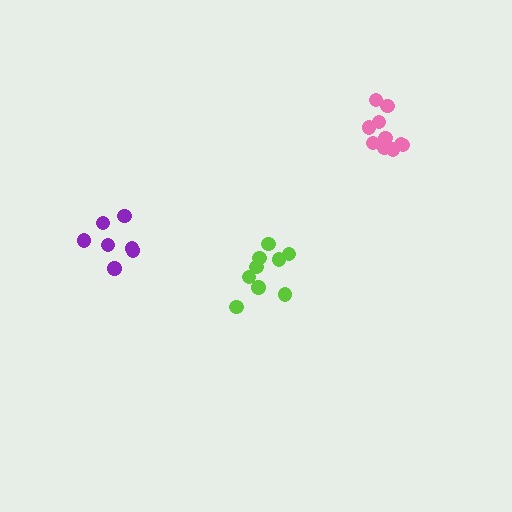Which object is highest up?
The pink cluster is topmost.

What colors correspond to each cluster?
The clusters are colored: lime, purple, pink.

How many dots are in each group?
Group 1: 9 dots, Group 2: 7 dots, Group 3: 11 dots (27 total).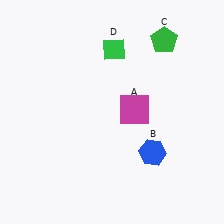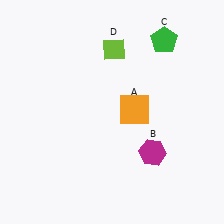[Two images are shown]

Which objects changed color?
A changed from magenta to orange. B changed from blue to magenta. D changed from green to lime.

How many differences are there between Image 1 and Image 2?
There are 3 differences between the two images.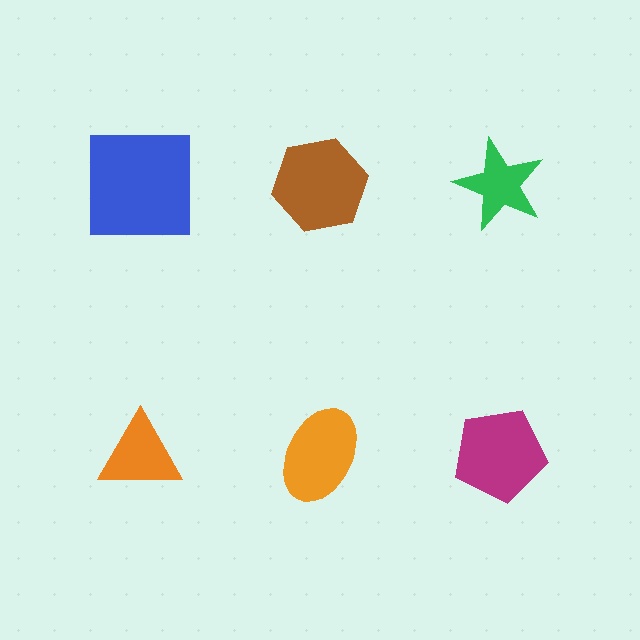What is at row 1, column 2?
A brown hexagon.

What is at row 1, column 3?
A green star.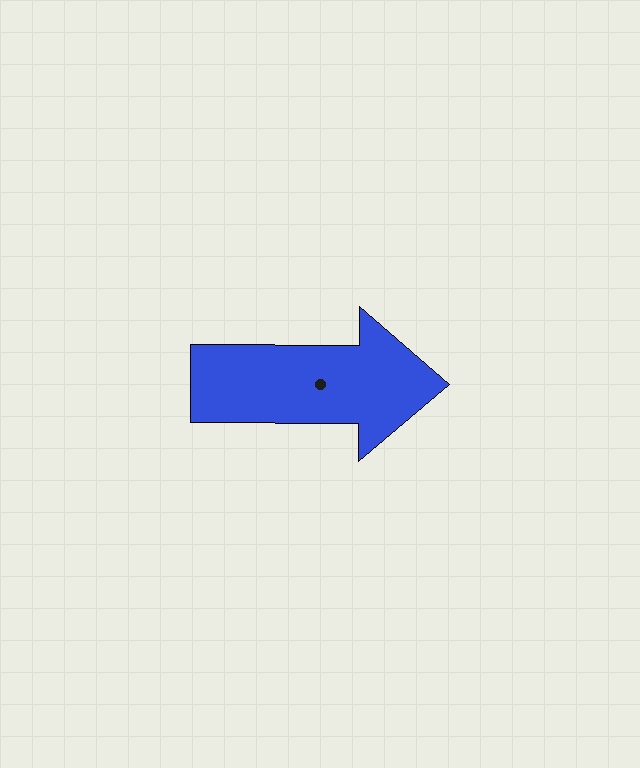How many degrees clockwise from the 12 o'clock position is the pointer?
Approximately 90 degrees.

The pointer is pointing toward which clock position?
Roughly 3 o'clock.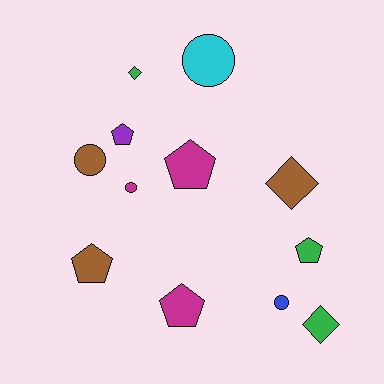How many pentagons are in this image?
There are 5 pentagons.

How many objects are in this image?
There are 12 objects.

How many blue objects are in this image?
There is 1 blue object.